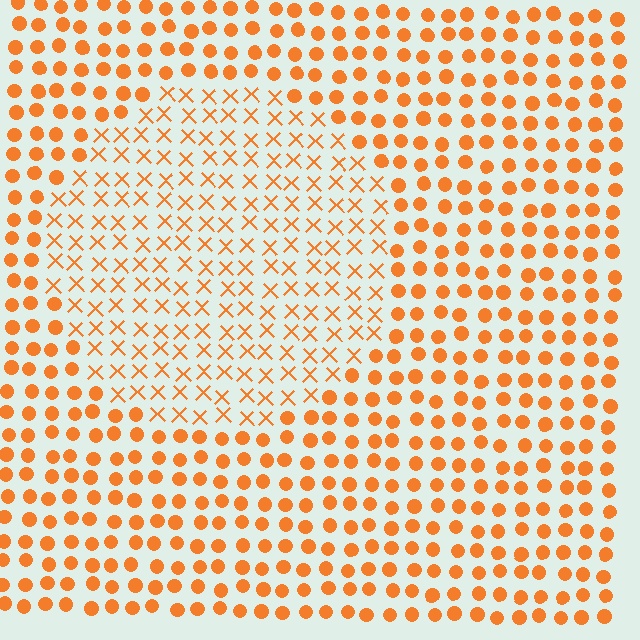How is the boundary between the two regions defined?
The boundary is defined by a change in element shape: X marks inside vs. circles outside. All elements share the same color and spacing.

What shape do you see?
I see a circle.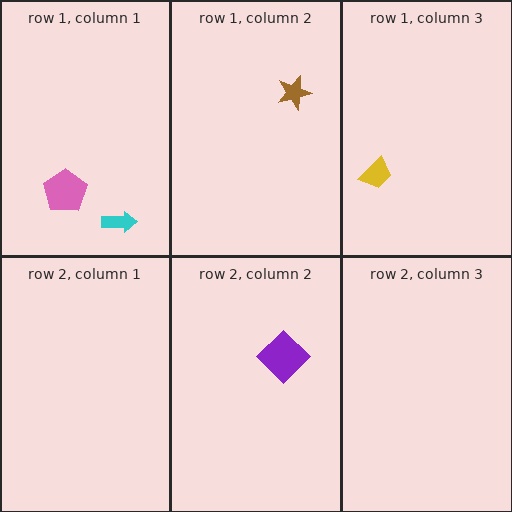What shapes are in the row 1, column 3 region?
The yellow trapezoid.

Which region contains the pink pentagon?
The row 1, column 1 region.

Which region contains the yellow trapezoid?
The row 1, column 3 region.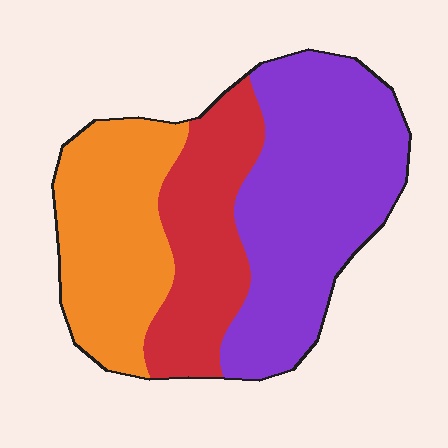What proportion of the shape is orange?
Orange covers about 30% of the shape.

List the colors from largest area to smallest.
From largest to smallest: purple, orange, red.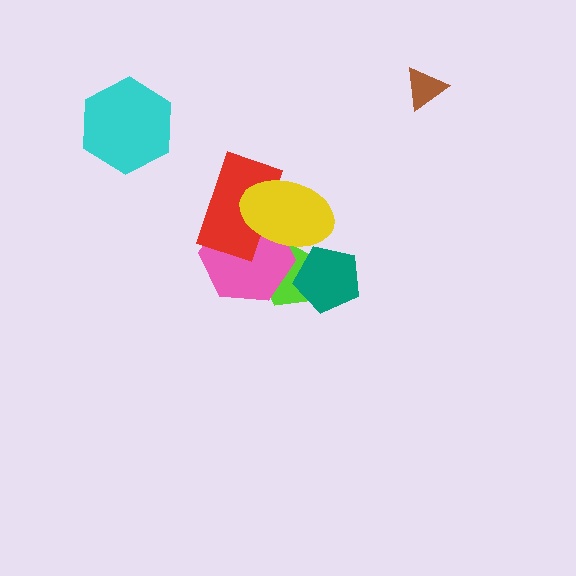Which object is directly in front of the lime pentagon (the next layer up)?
The pink hexagon is directly in front of the lime pentagon.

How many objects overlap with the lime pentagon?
3 objects overlap with the lime pentagon.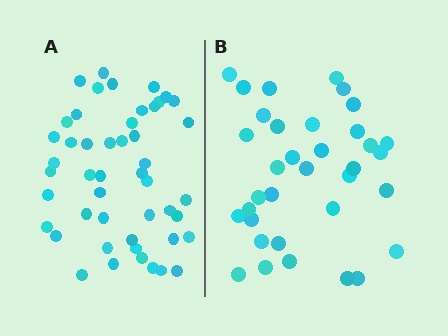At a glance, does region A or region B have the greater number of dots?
Region A (the left region) has more dots.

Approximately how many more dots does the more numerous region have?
Region A has approximately 15 more dots than region B.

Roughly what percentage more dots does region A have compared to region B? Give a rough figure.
About 35% more.